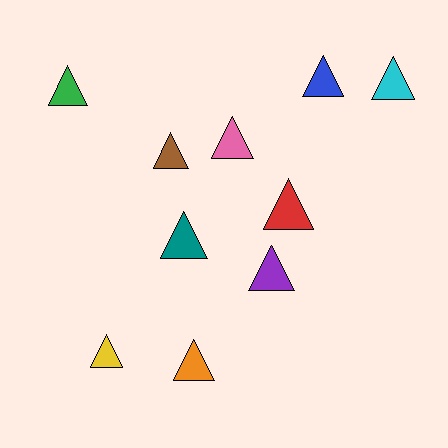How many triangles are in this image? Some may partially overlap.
There are 10 triangles.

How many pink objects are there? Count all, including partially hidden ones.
There is 1 pink object.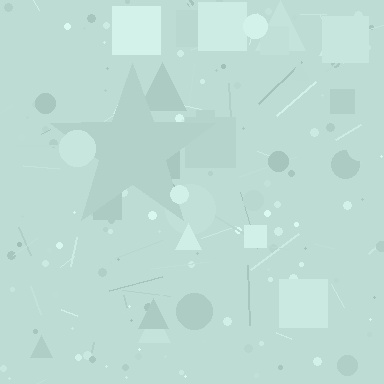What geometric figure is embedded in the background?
A star is embedded in the background.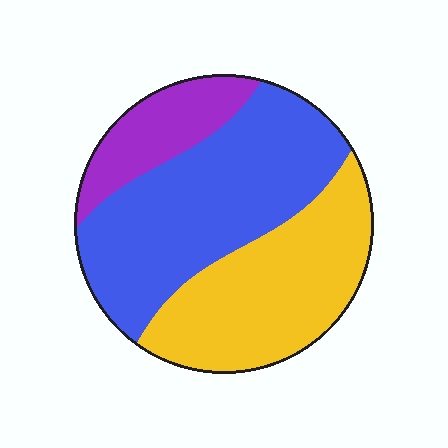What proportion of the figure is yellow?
Yellow covers around 35% of the figure.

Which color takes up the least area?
Purple, at roughly 15%.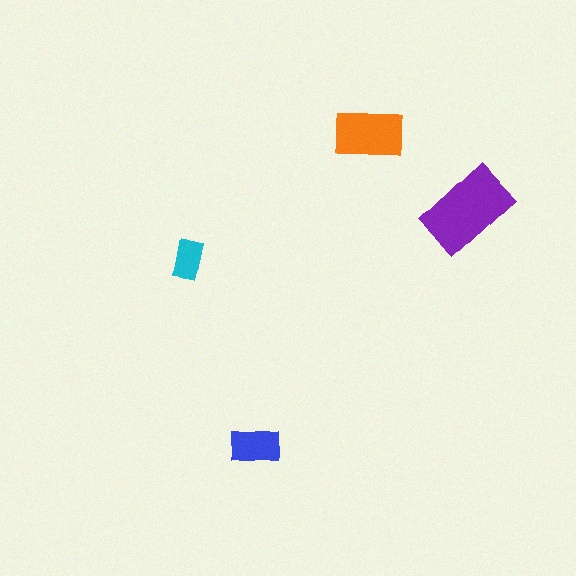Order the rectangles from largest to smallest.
the purple one, the orange one, the blue one, the cyan one.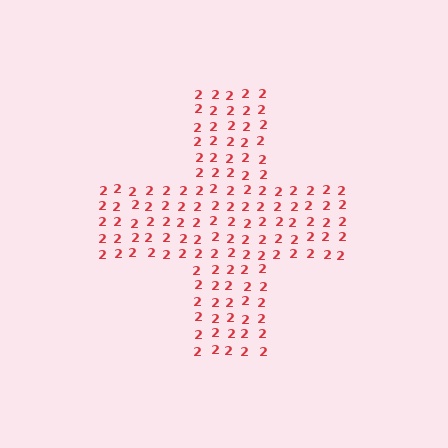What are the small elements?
The small elements are digit 2's.